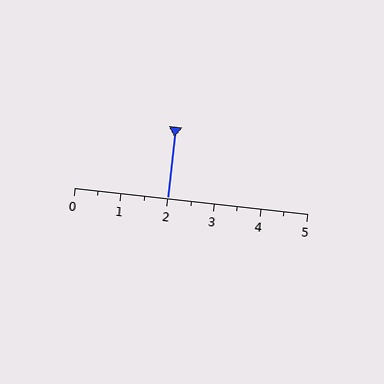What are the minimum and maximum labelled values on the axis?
The axis runs from 0 to 5.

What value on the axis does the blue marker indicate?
The marker indicates approximately 2.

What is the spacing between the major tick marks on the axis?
The major ticks are spaced 1 apart.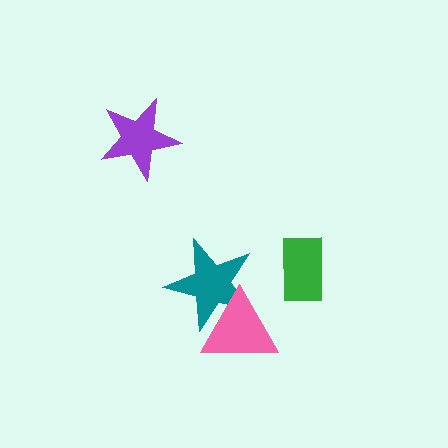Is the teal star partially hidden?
Yes, it is partially covered by another shape.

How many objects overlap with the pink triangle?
1 object overlaps with the pink triangle.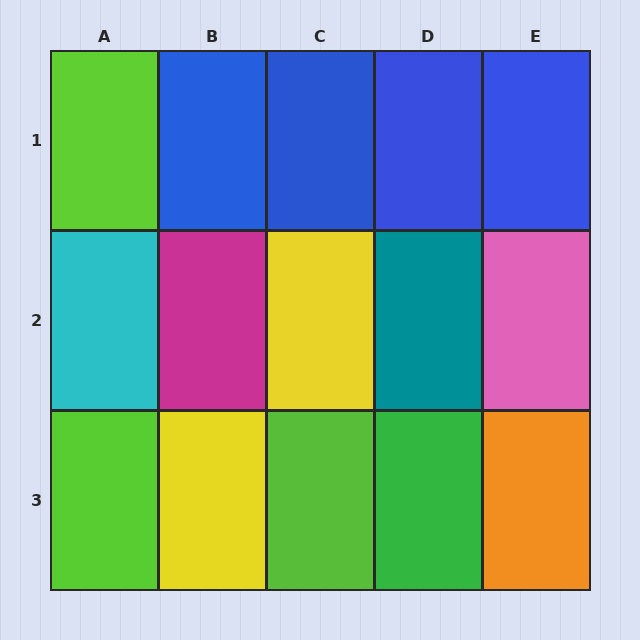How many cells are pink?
1 cell is pink.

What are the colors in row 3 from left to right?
Lime, yellow, lime, green, orange.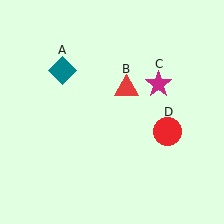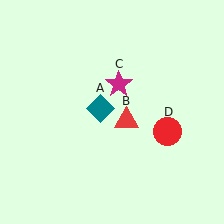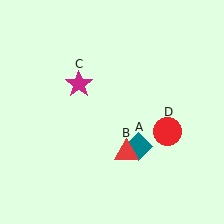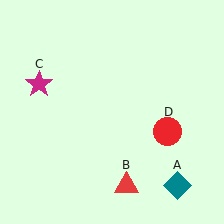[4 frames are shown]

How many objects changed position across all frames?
3 objects changed position: teal diamond (object A), red triangle (object B), magenta star (object C).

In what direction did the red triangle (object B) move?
The red triangle (object B) moved down.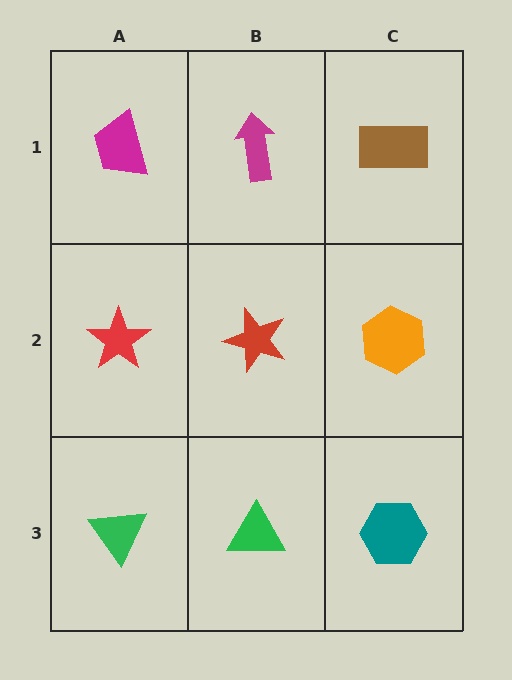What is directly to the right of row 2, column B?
An orange hexagon.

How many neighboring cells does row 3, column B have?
3.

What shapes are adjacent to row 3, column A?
A red star (row 2, column A), a green triangle (row 3, column B).